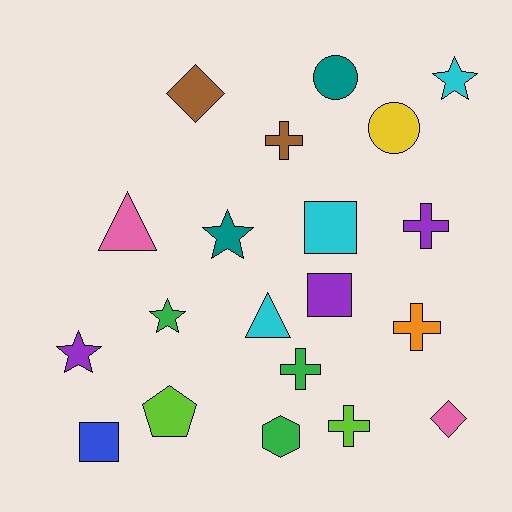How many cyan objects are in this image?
There are 3 cyan objects.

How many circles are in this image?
There are 2 circles.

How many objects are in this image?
There are 20 objects.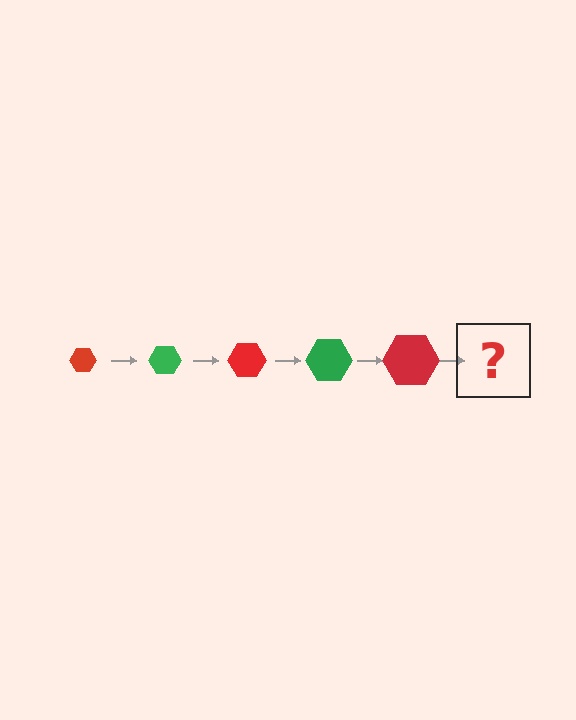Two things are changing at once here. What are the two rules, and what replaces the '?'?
The two rules are that the hexagon grows larger each step and the color cycles through red and green. The '?' should be a green hexagon, larger than the previous one.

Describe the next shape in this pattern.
It should be a green hexagon, larger than the previous one.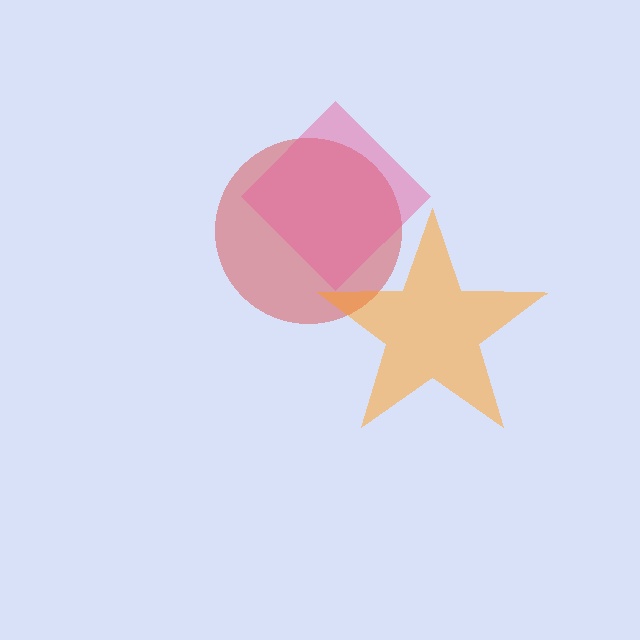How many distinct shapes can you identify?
There are 3 distinct shapes: a red circle, a pink diamond, an orange star.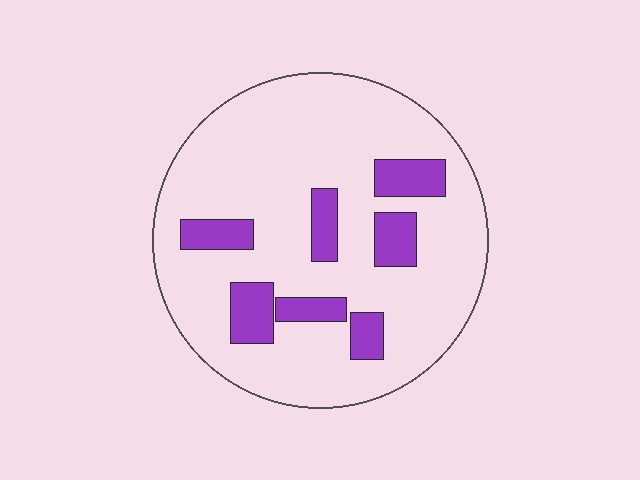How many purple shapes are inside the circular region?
7.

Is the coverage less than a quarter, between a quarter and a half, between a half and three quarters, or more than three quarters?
Less than a quarter.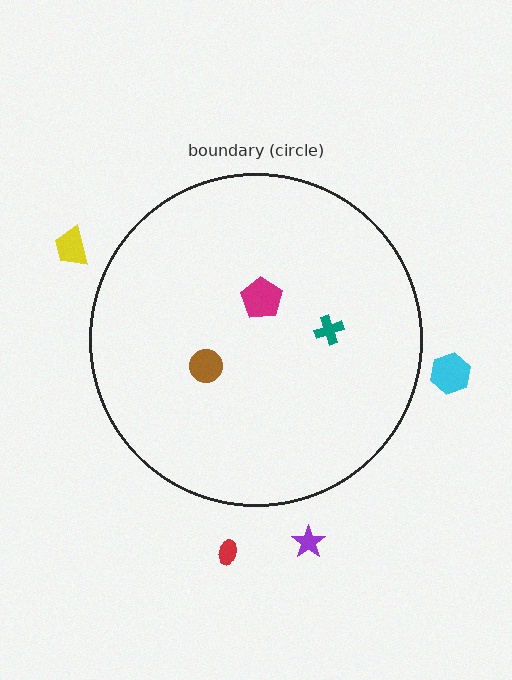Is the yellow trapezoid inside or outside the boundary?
Outside.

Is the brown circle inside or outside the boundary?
Inside.